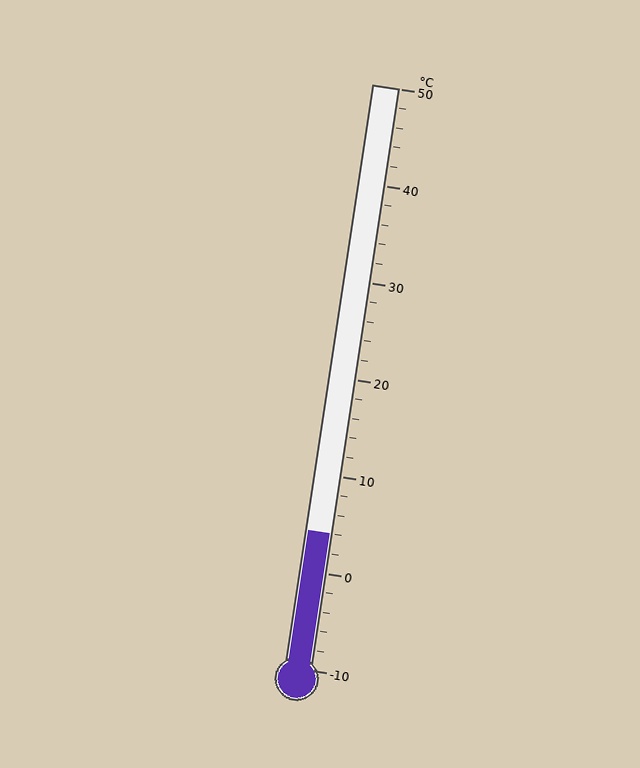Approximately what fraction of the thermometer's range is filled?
The thermometer is filled to approximately 25% of its range.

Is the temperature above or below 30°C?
The temperature is below 30°C.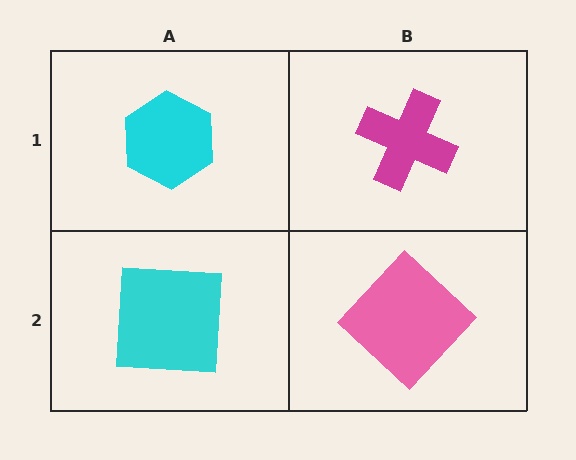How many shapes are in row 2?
2 shapes.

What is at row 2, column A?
A cyan square.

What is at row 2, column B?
A pink diamond.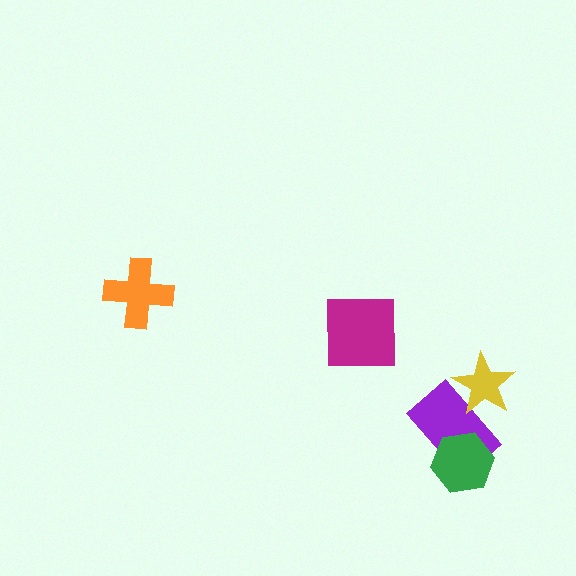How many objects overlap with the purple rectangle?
2 objects overlap with the purple rectangle.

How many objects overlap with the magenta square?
0 objects overlap with the magenta square.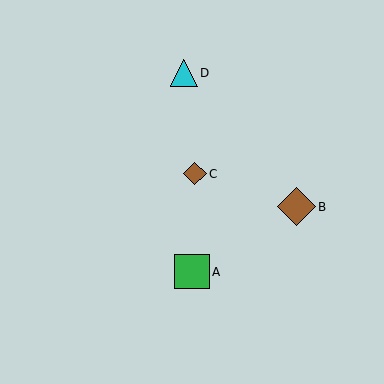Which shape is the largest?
The brown diamond (labeled B) is the largest.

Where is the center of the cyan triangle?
The center of the cyan triangle is at (184, 73).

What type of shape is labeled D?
Shape D is a cyan triangle.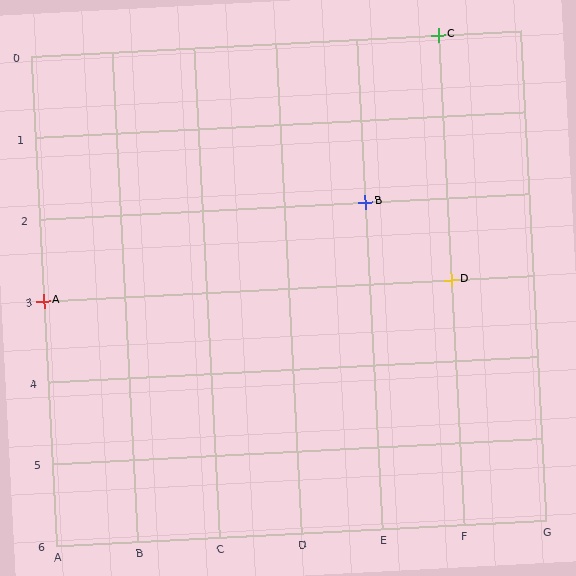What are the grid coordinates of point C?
Point C is at grid coordinates (F, 0).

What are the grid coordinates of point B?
Point B is at grid coordinates (E, 2).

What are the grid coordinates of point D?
Point D is at grid coordinates (F, 3).